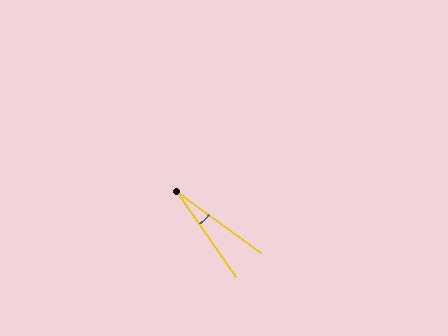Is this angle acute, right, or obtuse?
It is acute.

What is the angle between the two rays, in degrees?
Approximately 19 degrees.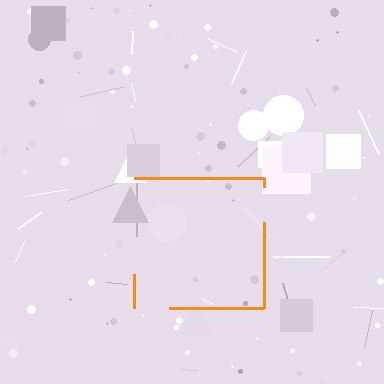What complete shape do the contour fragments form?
The contour fragments form a square.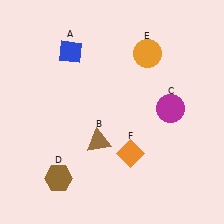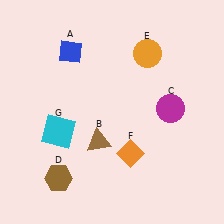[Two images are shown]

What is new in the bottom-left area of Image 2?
A cyan square (G) was added in the bottom-left area of Image 2.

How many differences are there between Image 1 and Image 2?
There is 1 difference between the two images.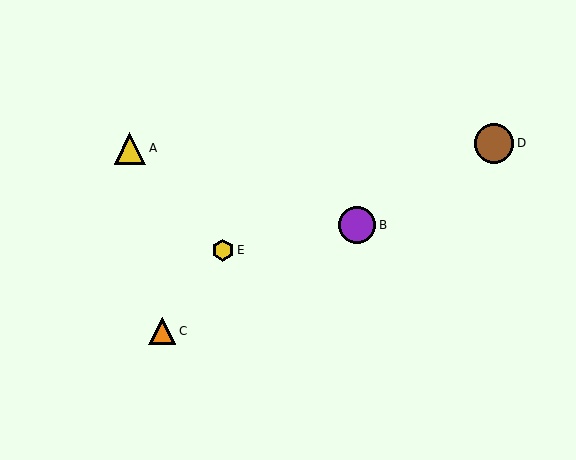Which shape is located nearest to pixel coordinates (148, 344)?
The orange triangle (labeled C) at (162, 331) is nearest to that location.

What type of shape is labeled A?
Shape A is a yellow triangle.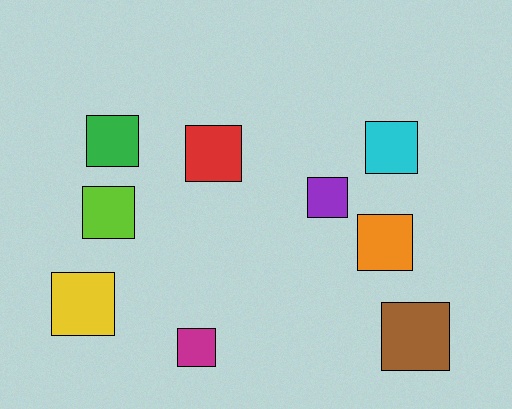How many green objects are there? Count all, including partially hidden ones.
There is 1 green object.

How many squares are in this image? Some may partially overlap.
There are 9 squares.